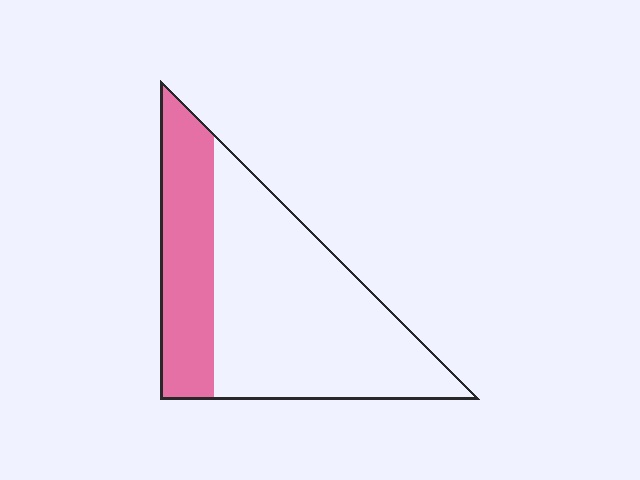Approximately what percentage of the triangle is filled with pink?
Approximately 30%.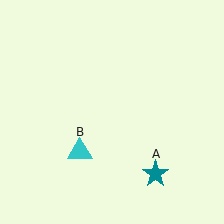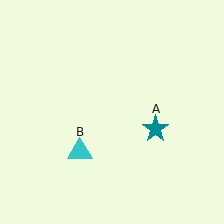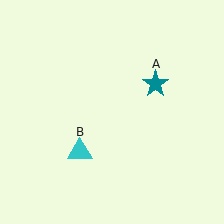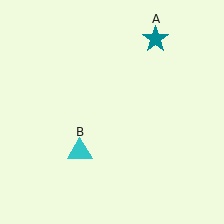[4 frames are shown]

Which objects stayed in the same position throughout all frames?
Cyan triangle (object B) remained stationary.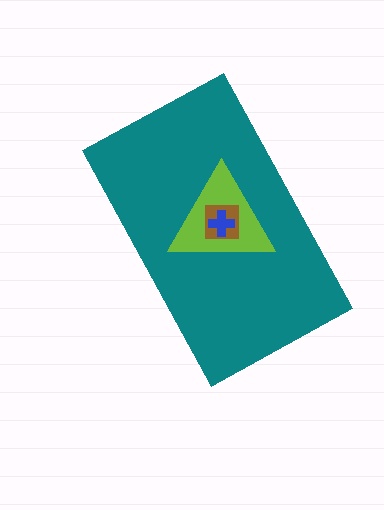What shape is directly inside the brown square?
The blue cross.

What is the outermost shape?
The teal rectangle.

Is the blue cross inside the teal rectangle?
Yes.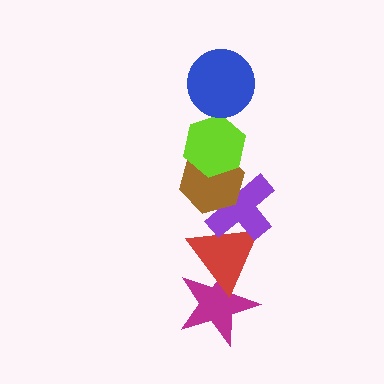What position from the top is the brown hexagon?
The brown hexagon is 3rd from the top.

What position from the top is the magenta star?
The magenta star is 6th from the top.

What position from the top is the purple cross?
The purple cross is 4th from the top.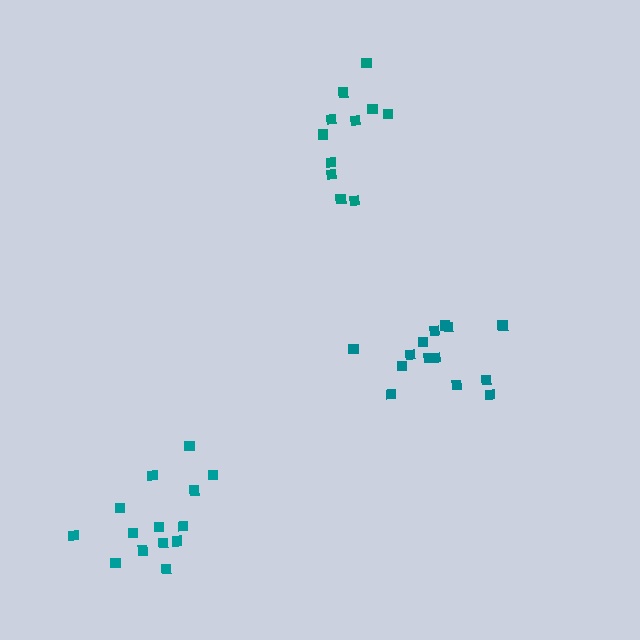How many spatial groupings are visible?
There are 3 spatial groupings.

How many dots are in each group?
Group 1: 14 dots, Group 2: 11 dots, Group 3: 14 dots (39 total).